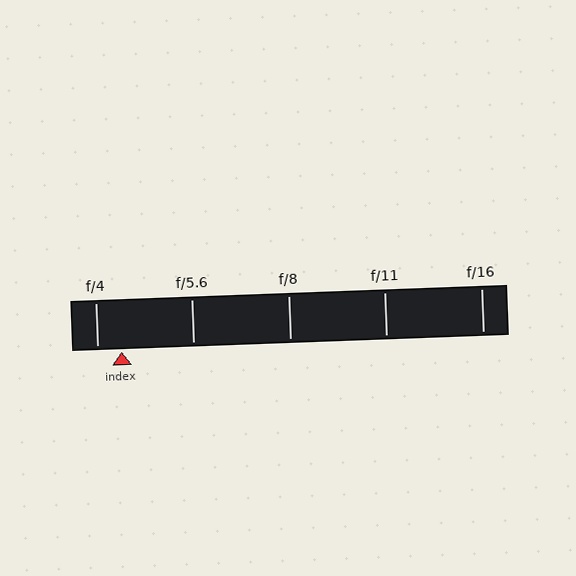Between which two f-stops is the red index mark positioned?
The index mark is between f/4 and f/5.6.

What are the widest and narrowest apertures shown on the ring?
The widest aperture shown is f/4 and the narrowest is f/16.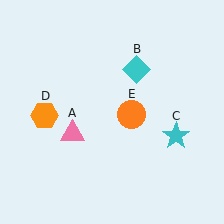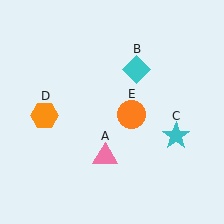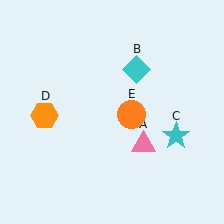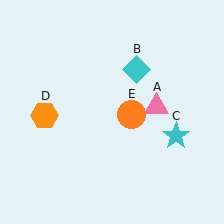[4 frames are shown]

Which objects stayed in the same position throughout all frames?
Cyan diamond (object B) and cyan star (object C) and orange hexagon (object D) and orange circle (object E) remained stationary.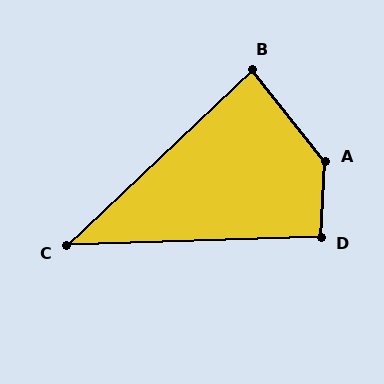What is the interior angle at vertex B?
Approximately 85 degrees (acute).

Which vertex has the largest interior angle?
A, at approximately 139 degrees.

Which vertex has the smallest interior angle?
C, at approximately 41 degrees.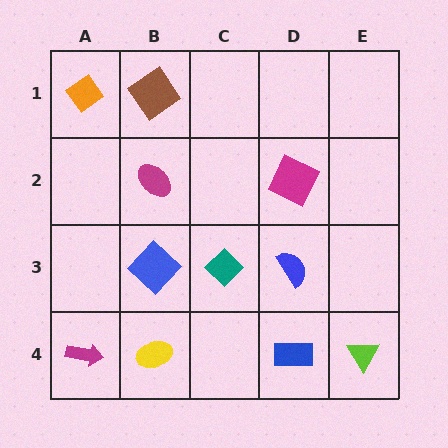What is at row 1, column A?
An orange diamond.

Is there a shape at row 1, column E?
No, that cell is empty.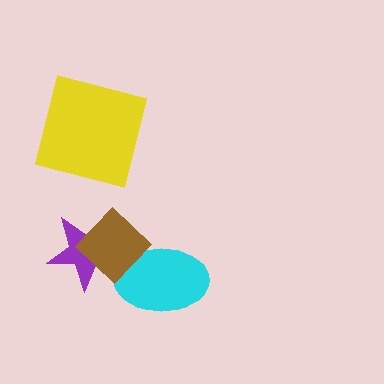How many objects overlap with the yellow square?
0 objects overlap with the yellow square.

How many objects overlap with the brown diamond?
2 objects overlap with the brown diamond.